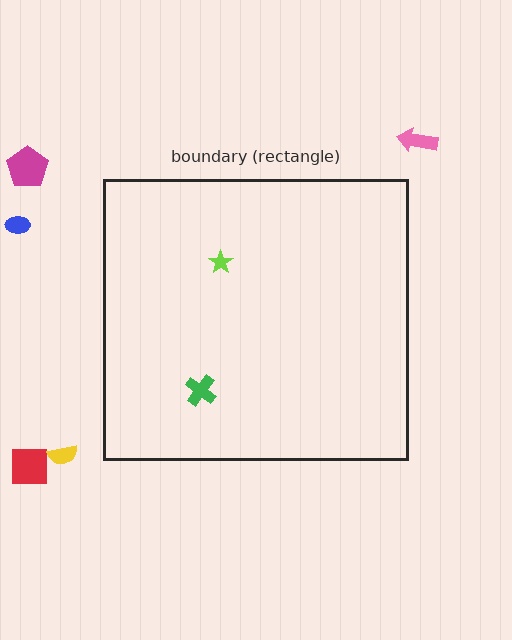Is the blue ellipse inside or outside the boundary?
Outside.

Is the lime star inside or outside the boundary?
Inside.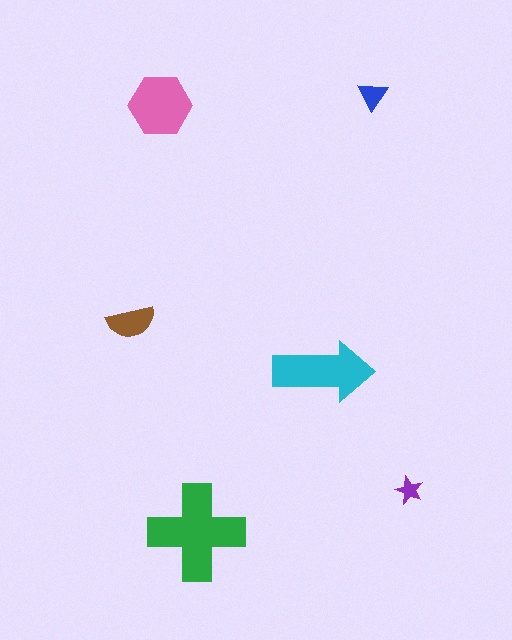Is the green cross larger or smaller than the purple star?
Larger.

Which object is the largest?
The green cross.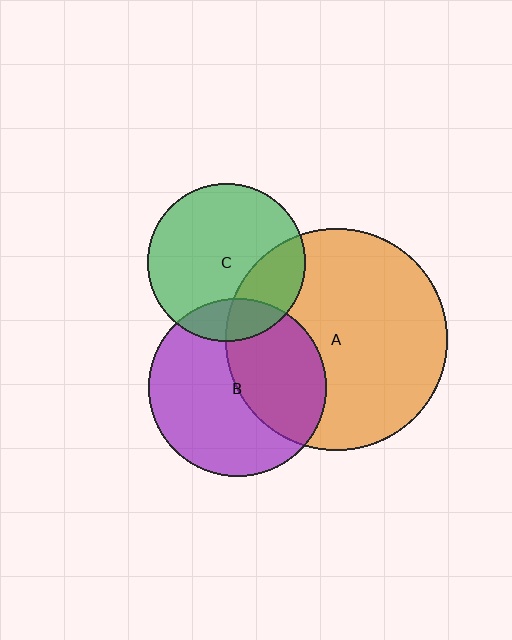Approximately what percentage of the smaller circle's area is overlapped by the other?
Approximately 15%.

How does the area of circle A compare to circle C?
Approximately 2.0 times.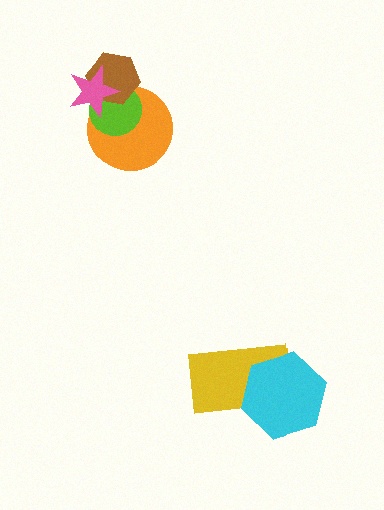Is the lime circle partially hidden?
Yes, it is partially covered by another shape.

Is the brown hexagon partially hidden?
Yes, it is partially covered by another shape.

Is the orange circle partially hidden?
Yes, it is partially covered by another shape.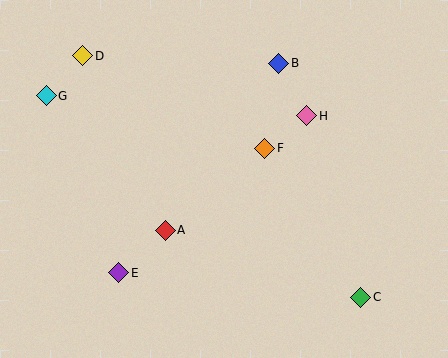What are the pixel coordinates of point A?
Point A is at (165, 230).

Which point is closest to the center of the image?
Point F at (265, 148) is closest to the center.